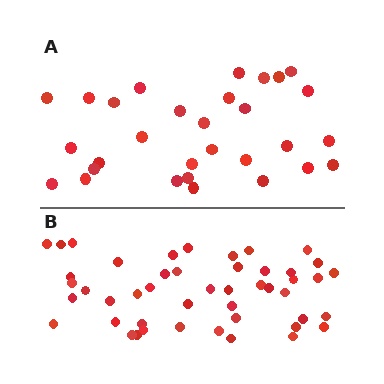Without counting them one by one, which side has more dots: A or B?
Region B (the bottom region) has more dots.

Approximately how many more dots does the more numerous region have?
Region B has approximately 15 more dots than region A.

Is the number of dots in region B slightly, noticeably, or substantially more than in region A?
Region B has substantially more. The ratio is roughly 1.6 to 1.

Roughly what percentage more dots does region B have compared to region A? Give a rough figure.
About 55% more.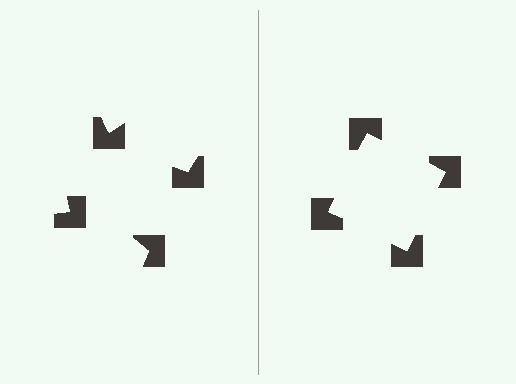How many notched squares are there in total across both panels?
8 — 4 on each side.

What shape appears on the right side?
An illusory square.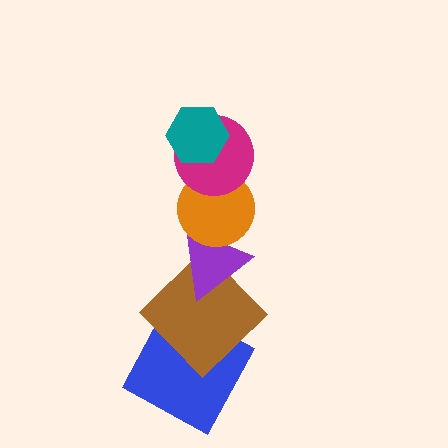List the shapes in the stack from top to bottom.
From top to bottom: the teal hexagon, the magenta circle, the orange circle, the purple triangle, the brown diamond, the blue square.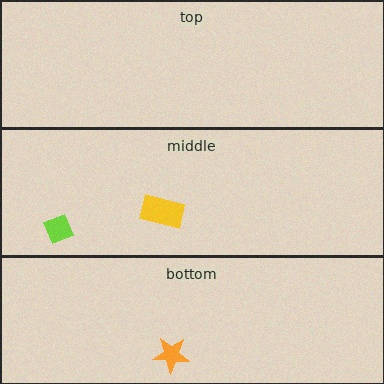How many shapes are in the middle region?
2.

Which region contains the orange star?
The bottom region.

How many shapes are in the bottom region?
1.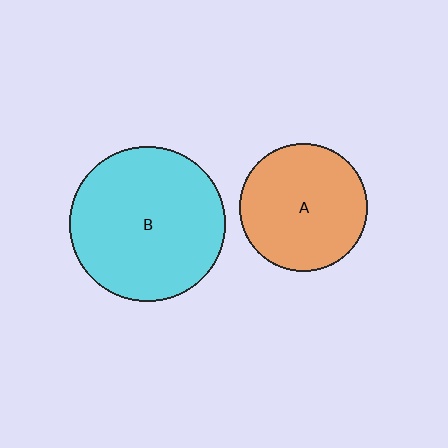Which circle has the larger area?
Circle B (cyan).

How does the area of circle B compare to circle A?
Approximately 1.5 times.